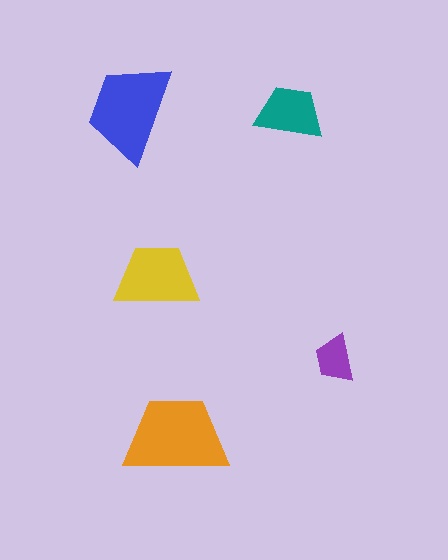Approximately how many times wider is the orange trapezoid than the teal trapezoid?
About 1.5 times wider.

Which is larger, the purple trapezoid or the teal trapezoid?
The teal one.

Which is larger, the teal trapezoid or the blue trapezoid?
The blue one.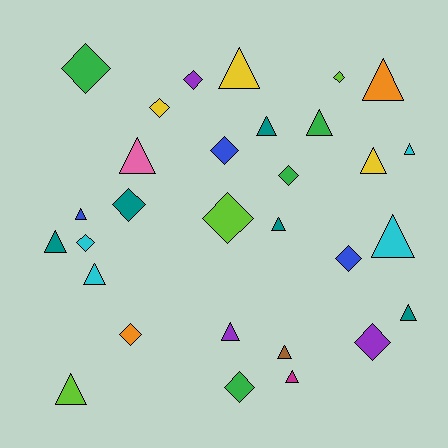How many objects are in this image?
There are 30 objects.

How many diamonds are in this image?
There are 13 diamonds.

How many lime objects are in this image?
There are 3 lime objects.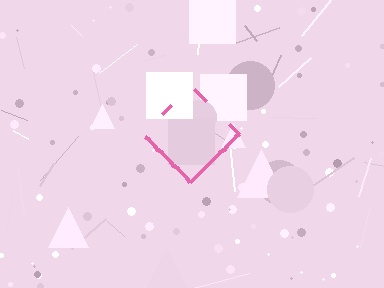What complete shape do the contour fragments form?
The contour fragments form a diamond.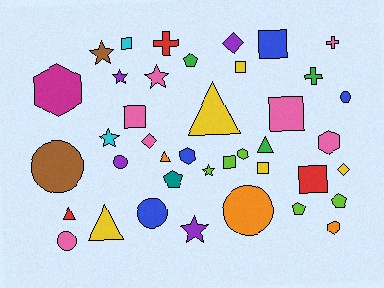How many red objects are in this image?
There are 3 red objects.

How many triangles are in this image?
There are 5 triangles.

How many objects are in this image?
There are 40 objects.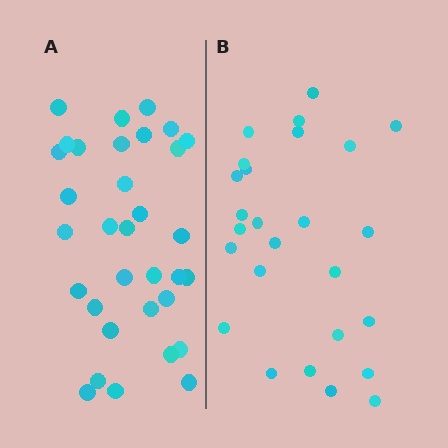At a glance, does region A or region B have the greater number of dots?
Region A (the left region) has more dots.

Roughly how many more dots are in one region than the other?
Region A has roughly 8 or so more dots than region B.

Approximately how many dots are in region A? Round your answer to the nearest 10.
About 30 dots. (The exact count is 33, which rounds to 30.)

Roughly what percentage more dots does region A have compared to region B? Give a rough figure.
About 25% more.